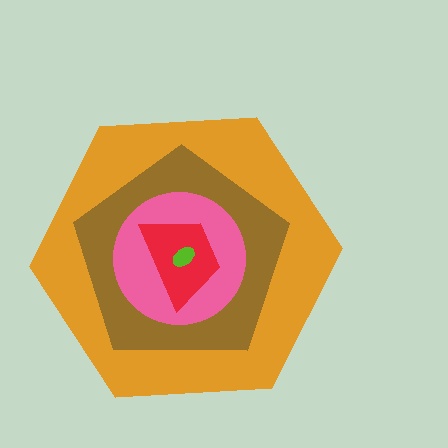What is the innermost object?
The lime ellipse.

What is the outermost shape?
The orange hexagon.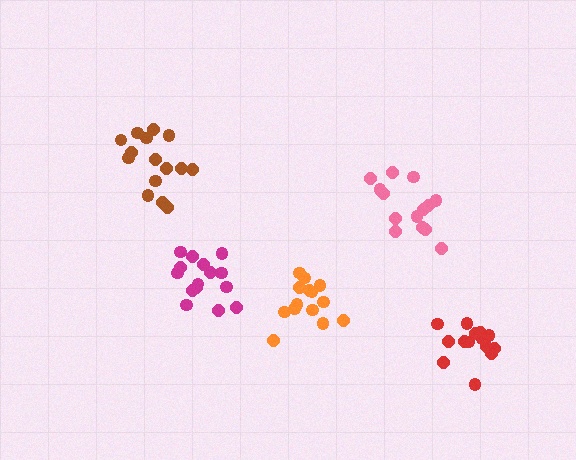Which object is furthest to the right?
The red cluster is rightmost.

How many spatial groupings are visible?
There are 5 spatial groupings.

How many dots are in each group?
Group 1: 14 dots, Group 2: 15 dots, Group 3: 14 dots, Group 4: 15 dots, Group 5: 14 dots (72 total).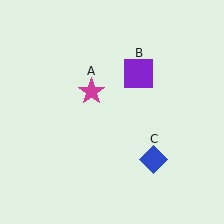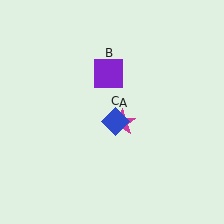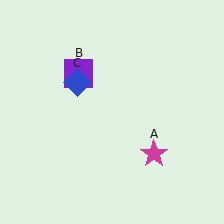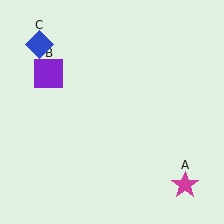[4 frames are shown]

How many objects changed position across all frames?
3 objects changed position: magenta star (object A), purple square (object B), blue diamond (object C).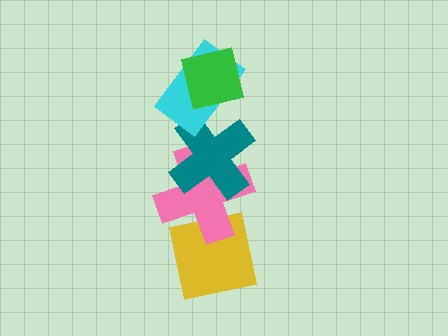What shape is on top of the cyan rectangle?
The green square is on top of the cyan rectangle.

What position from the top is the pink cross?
The pink cross is 4th from the top.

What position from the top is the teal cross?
The teal cross is 3rd from the top.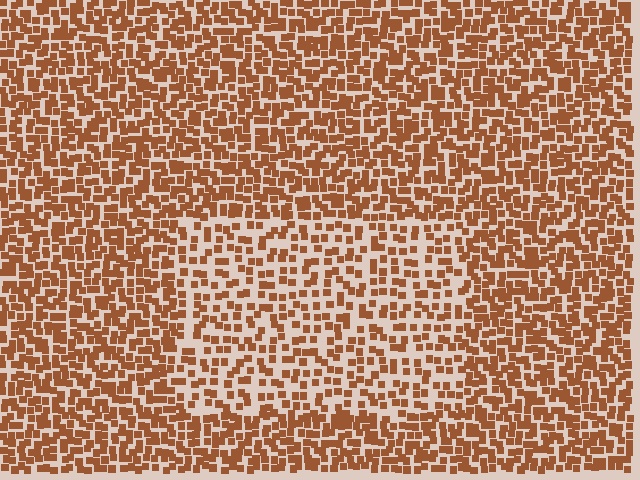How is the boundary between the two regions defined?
The boundary is defined by a change in element density (approximately 1.7x ratio). All elements are the same color, size, and shape.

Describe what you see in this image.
The image contains small brown elements arranged at two different densities. A rectangle-shaped region is visible where the elements are less densely packed than the surrounding area.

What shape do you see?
I see a rectangle.